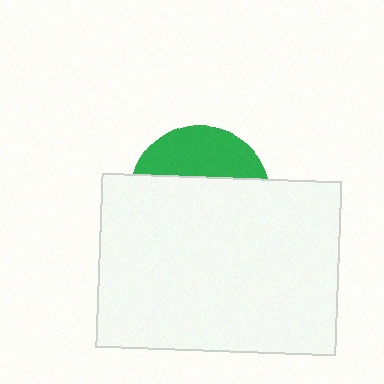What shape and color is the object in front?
The object in front is a white rectangle.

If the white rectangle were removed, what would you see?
You would see the complete green circle.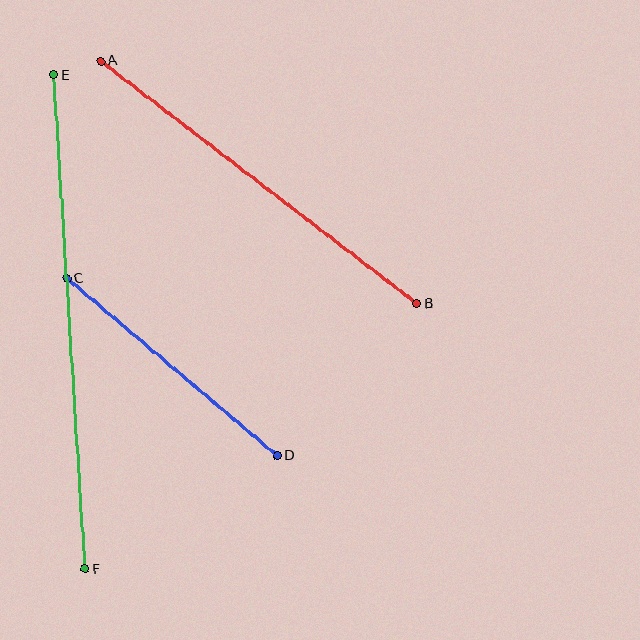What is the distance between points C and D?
The distance is approximately 275 pixels.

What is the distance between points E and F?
The distance is approximately 495 pixels.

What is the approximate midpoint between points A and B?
The midpoint is at approximately (259, 183) pixels.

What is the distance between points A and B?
The distance is approximately 399 pixels.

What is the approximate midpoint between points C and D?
The midpoint is at approximately (172, 367) pixels.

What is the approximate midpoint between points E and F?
The midpoint is at approximately (70, 322) pixels.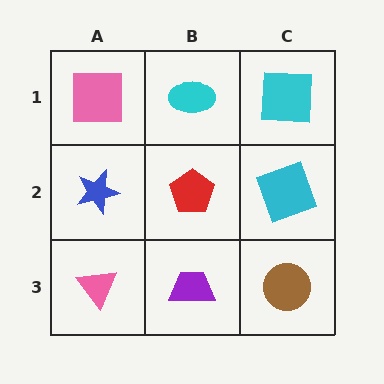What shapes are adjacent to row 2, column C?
A cyan square (row 1, column C), a brown circle (row 3, column C), a red pentagon (row 2, column B).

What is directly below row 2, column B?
A purple trapezoid.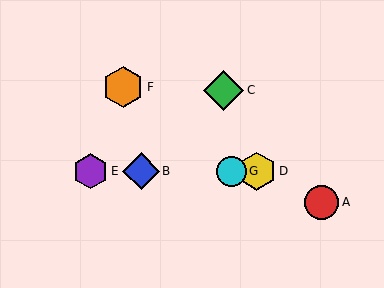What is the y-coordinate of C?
Object C is at y≈90.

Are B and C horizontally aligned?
No, B is at y≈171 and C is at y≈90.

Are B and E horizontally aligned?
Yes, both are at y≈171.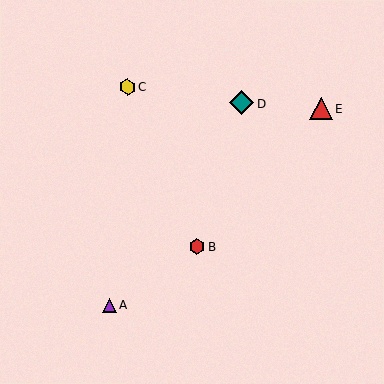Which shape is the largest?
The teal diamond (labeled D) is the largest.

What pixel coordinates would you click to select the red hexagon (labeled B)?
Click at (197, 247) to select the red hexagon B.